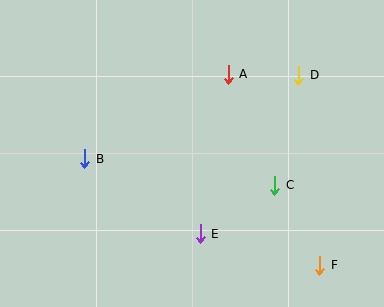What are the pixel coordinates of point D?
Point D is at (299, 75).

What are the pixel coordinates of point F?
Point F is at (320, 265).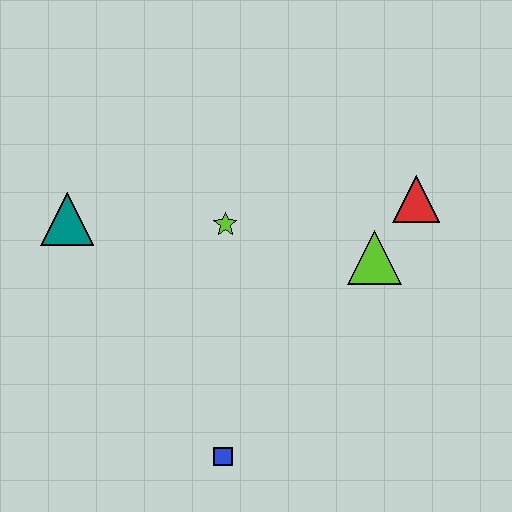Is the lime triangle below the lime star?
Yes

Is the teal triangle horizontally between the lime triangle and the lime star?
No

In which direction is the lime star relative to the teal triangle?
The lime star is to the right of the teal triangle.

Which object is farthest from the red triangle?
The teal triangle is farthest from the red triangle.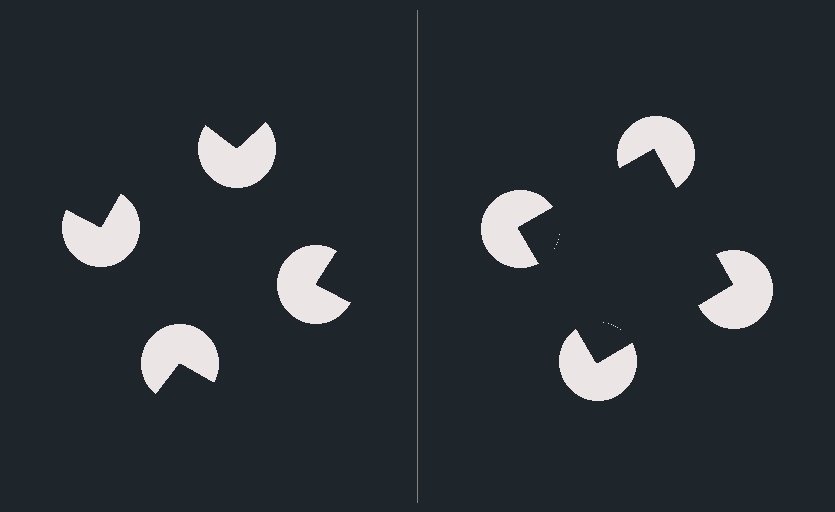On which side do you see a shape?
An illusory square appears on the right side. On the left side the wedge cuts are rotated, so no coherent shape forms.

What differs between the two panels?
The pac-man discs are positioned identically on both sides; only the wedge orientations differ. On the right they align to a square; on the left they are misaligned.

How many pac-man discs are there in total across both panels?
8 — 4 on each side.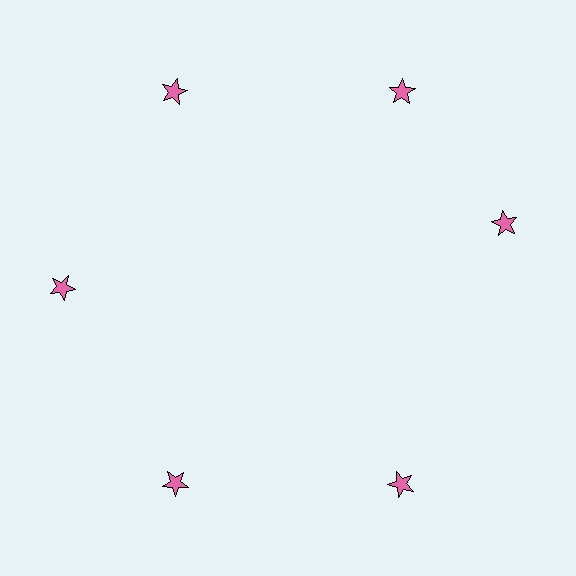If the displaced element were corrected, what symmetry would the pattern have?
It would have 6-fold rotational symmetry — the pattern would map onto itself every 60 degrees.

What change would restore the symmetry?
The symmetry would be restored by rotating it back into even spacing with its neighbors so that all 6 stars sit at equal angles and equal distance from the center.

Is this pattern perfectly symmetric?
No. The 6 pink stars are arranged in a ring, but one element near the 3 o'clock position is rotated out of alignment along the ring, breaking the 6-fold rotational symmetry.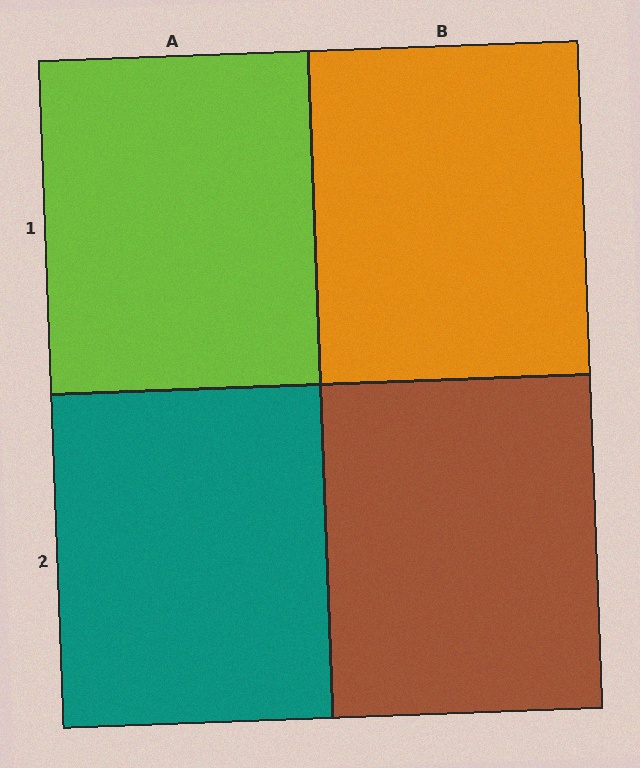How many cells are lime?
1 cell is lime.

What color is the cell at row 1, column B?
Orange.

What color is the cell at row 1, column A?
Lime.